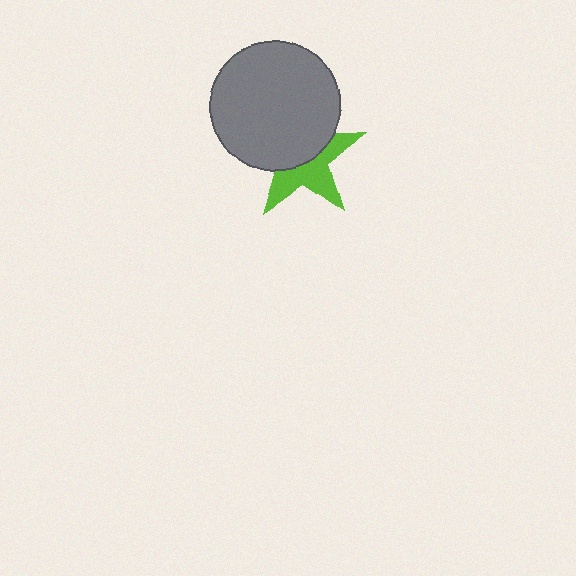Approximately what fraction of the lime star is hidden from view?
Roughly 52% of the lime star is hidden behind the gray circle.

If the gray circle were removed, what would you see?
You would see the complete lime star.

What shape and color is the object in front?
The object in front is a gray circle.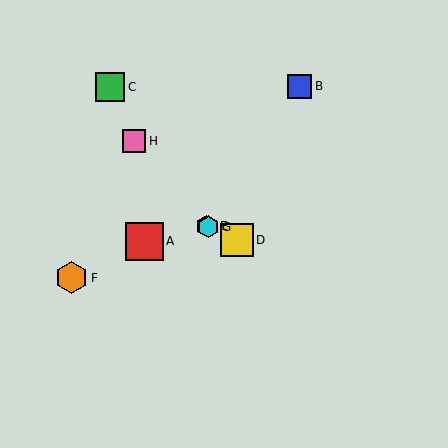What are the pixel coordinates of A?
Object A is at (144, 241).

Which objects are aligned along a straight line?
Objects D, E, G are aligned along a straight line.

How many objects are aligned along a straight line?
3 objects (D, E, G) are aligned along a straight line.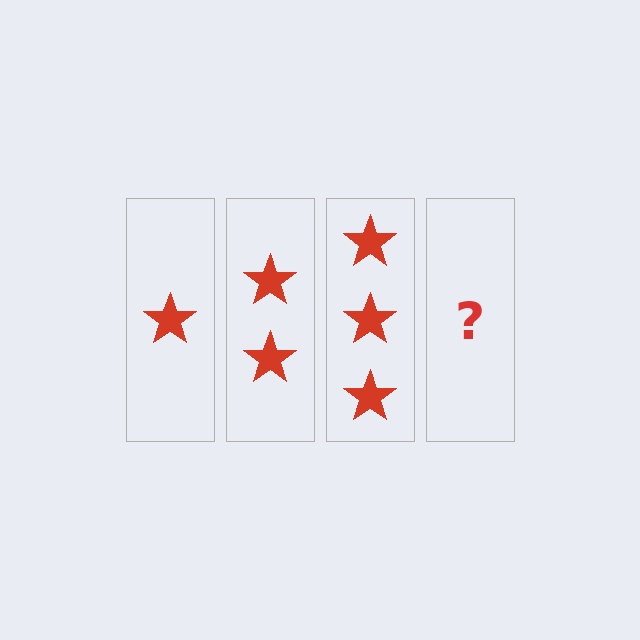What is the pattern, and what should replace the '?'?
The pattern is that each step adds one more star. The '?' should be 4 stars.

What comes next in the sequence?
The next element should be 4 stars.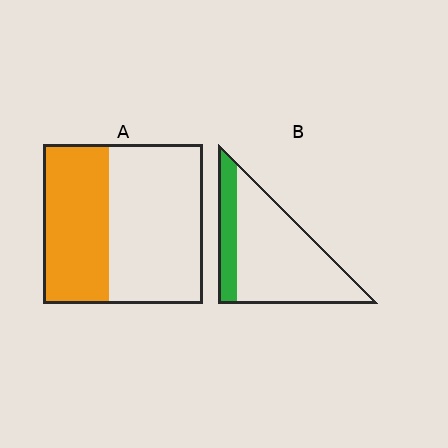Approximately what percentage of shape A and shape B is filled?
A is approximately 40% and B is approximately 20%.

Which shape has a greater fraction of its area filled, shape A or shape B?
Shape A.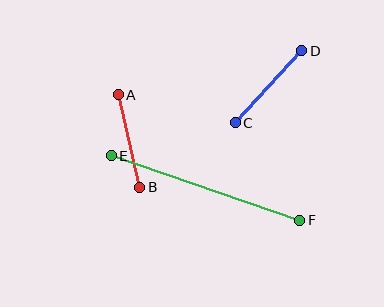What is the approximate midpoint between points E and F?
The midpoint is at approximately (205, 188) pixels.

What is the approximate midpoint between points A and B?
The midpoint is at approximately (129, 141) pixels.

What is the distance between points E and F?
The distance is approximately 199 pixels.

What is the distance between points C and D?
The distance is approximately 98 pixels.